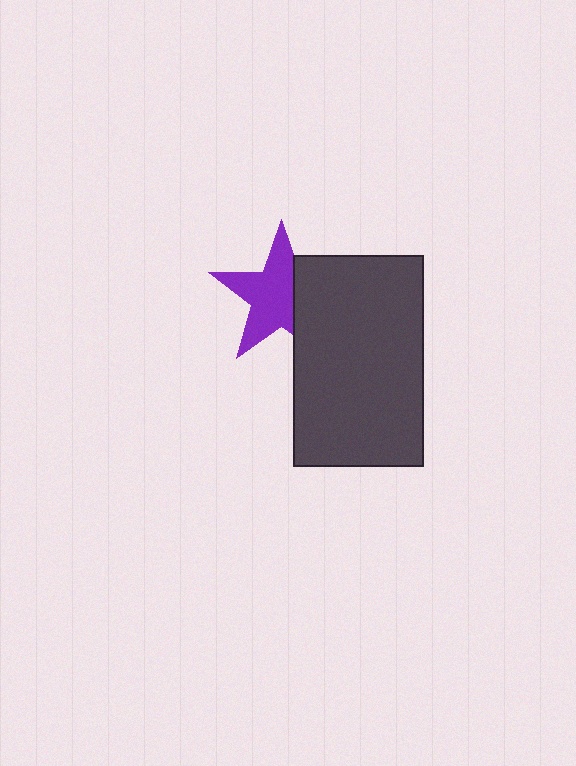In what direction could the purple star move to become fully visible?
The purple star could move left. That would shift it out from behind the dark gray rectangle entirely.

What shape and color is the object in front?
The object in front is a dark gray rectangle.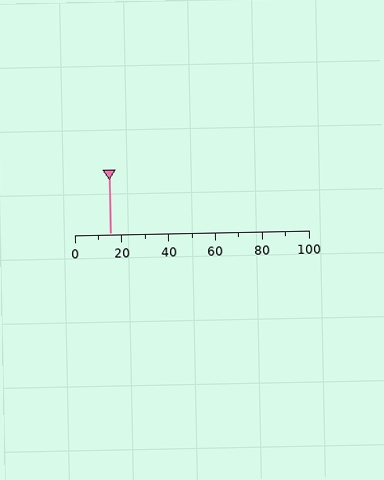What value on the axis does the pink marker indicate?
The marker indicates approximately 15.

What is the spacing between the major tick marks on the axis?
The major ticks are spaced 20 apart.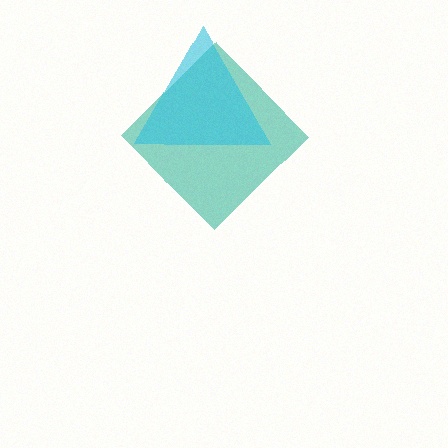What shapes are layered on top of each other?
The layered shapes are: a teal diamond, a cyan triangle.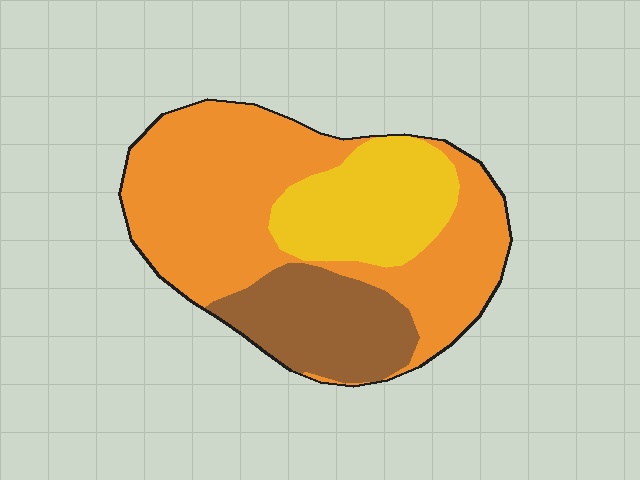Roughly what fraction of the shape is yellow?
Yellow covers roughly 25% of the shape.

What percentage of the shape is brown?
Brown covers around 20% of the shape.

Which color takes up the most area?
Orange, at roughly 55%.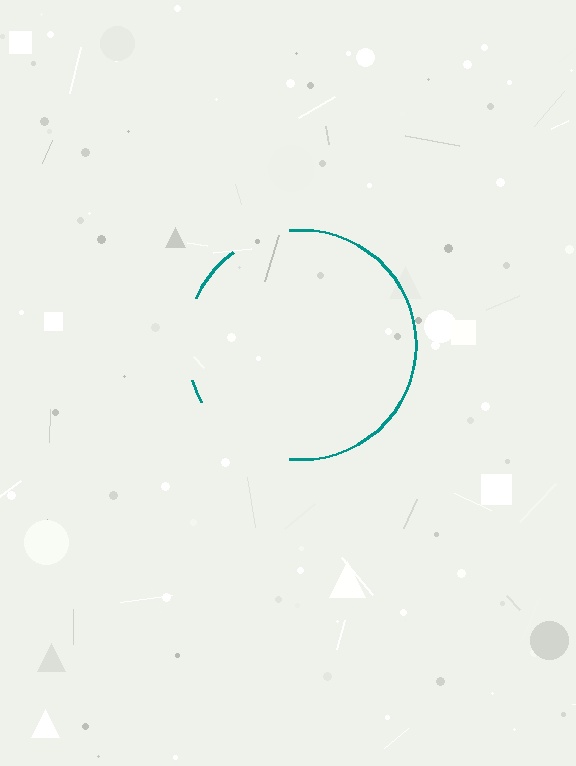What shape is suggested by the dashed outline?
The dashed outline suggests a circle.